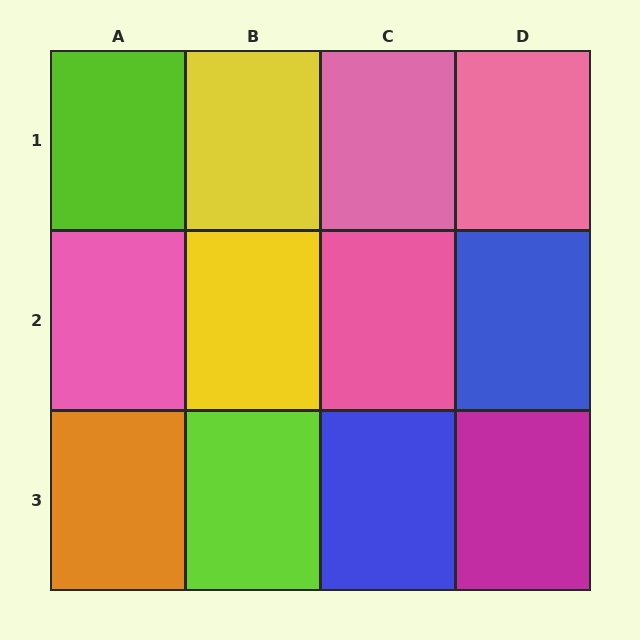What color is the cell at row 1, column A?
Lime.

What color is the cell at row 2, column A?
Pink.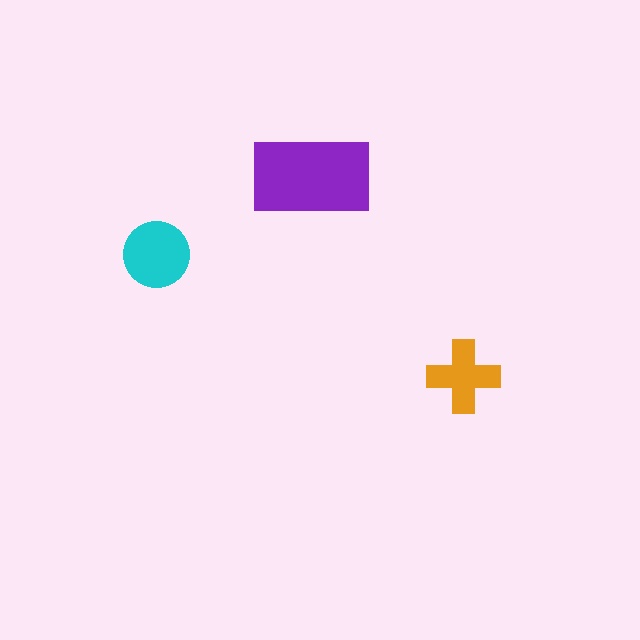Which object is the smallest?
The orange cross.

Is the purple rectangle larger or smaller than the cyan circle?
Larger.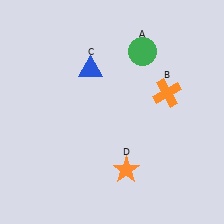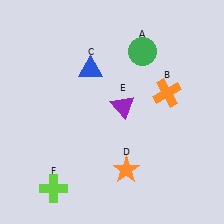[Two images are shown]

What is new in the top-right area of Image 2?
A purple triangle (E) was added in the top-right area of Image 2.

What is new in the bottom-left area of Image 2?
A lime cross (F) was added in the bottom-left area of Image 2.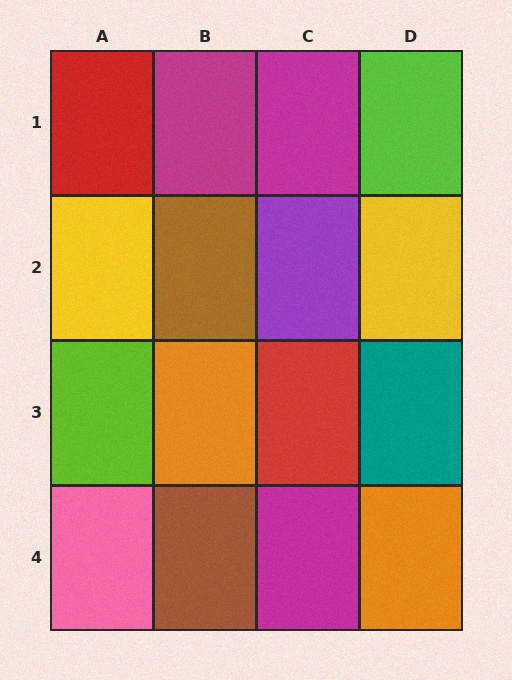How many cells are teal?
1 cell is teal.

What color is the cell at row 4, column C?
Magenta.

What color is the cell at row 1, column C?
Magenta.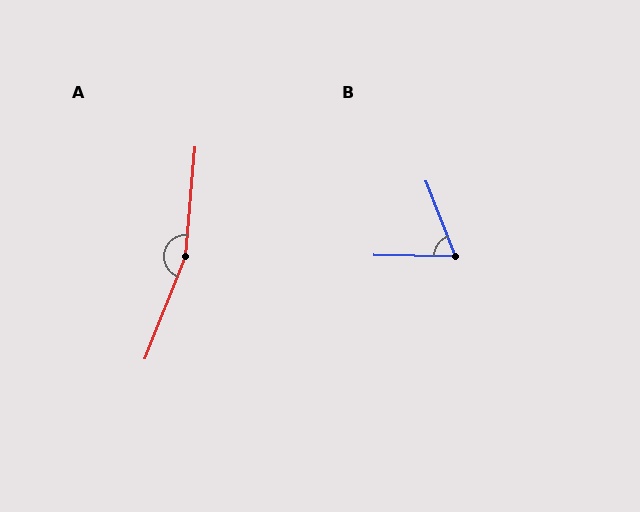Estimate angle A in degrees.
Approximately 164 degrees.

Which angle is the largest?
A, at approximately 164 degrees.